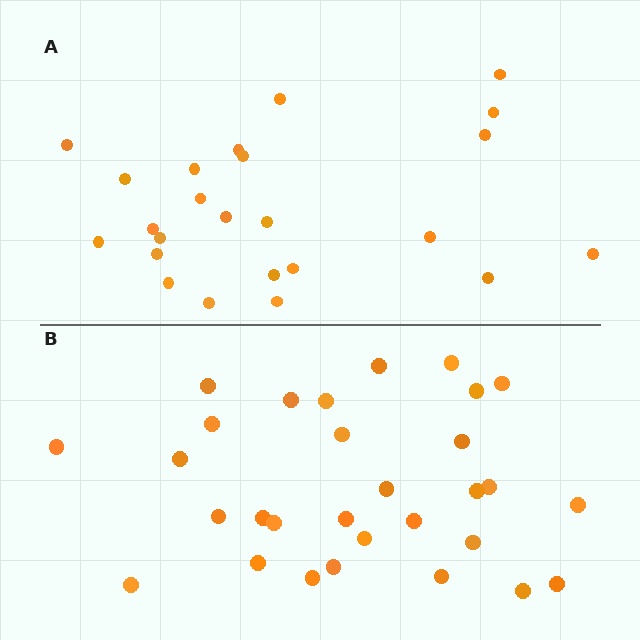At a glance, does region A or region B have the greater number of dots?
Region B (the bottom region) has more dots.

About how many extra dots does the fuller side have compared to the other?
Region B has about 6 more dots than region A.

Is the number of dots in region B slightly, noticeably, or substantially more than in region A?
Region B has noticeably more, but not dramatically so. The ratio is roughly 1.2 to 1.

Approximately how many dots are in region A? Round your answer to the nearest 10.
About 20 dots. (The exact count is 24, which rounds to 20.)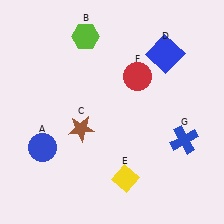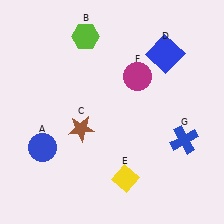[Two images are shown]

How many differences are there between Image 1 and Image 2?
There is 1 difference between the two images.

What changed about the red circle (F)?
In Image 1, F is red. In Image 2, it changed to magenta.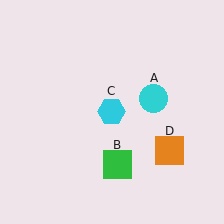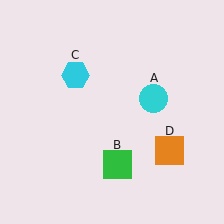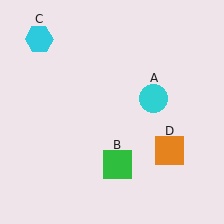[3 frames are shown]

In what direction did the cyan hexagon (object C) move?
The cyan hexagon (object C) moved up and to the left.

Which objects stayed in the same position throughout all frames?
Cyan circle (object A) and green square (object B) and orange square (object D) remained stationary.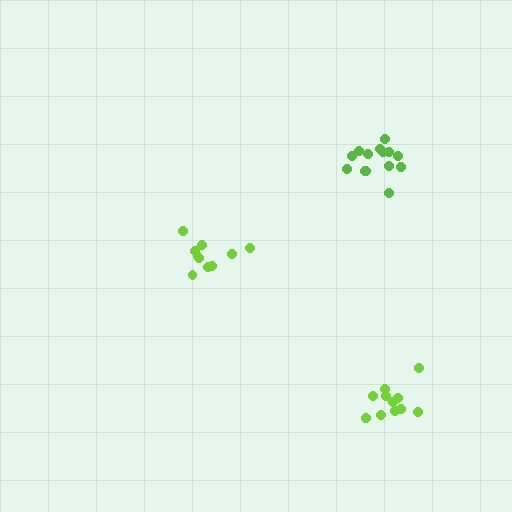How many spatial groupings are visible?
There are 3 spatial groupings.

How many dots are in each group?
Group 1: 10 dots, Group 2: 14 dots, Group 3: 11 dots (35 total).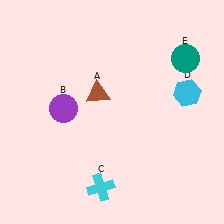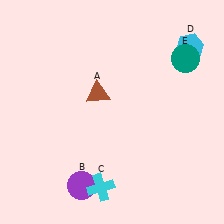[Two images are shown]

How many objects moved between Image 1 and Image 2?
2 objects moved between the two images.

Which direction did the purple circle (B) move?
The purple circle (B) moved down.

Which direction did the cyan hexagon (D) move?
The cyan hexagon (D) moved up.